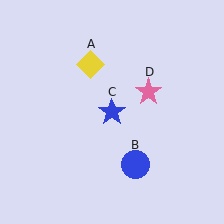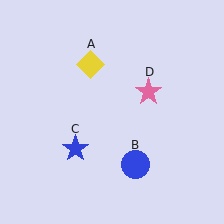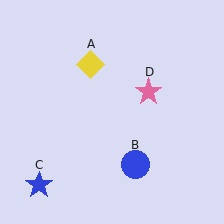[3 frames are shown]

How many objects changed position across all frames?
1 object changed position: blue star (object C).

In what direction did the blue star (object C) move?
The blue star (object C) moved down and to the left.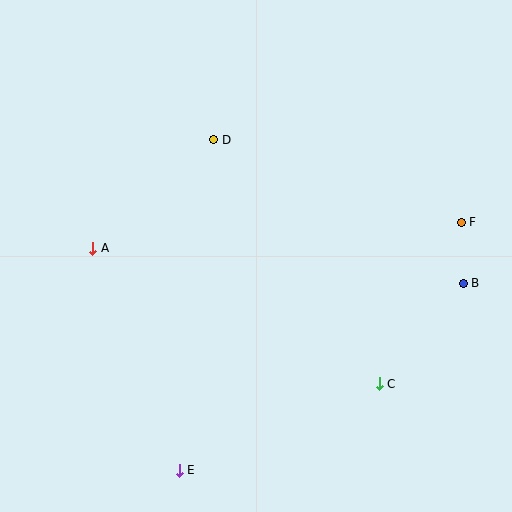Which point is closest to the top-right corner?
Point F is closest to the top-right corner.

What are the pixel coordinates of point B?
Point B is at (463, 283).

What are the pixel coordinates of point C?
Point C is at (379, 384).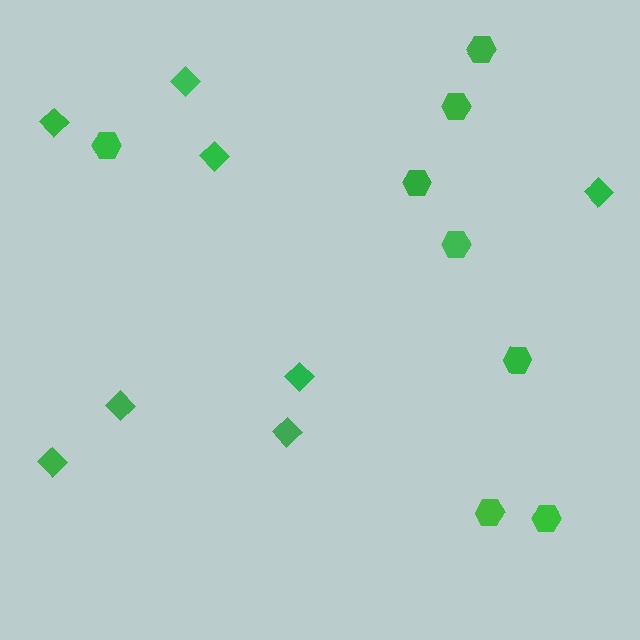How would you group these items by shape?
There are 2 groups: one group of diamonds (8) and one group of hexagons (8).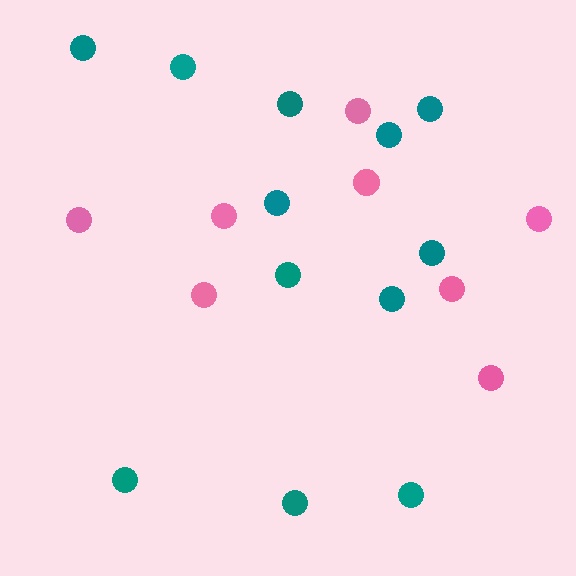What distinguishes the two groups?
There are 2 groups: one group of teal circles (12) and one group of pink circles (8).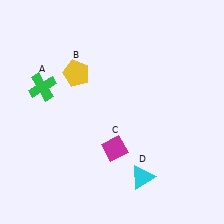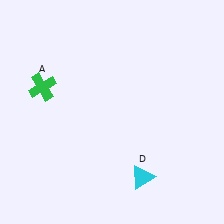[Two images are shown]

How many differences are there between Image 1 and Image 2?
There are 2 differences between the two images.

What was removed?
The yellow pentagon (B), the magenta diamond (C) were removed in Image 2.